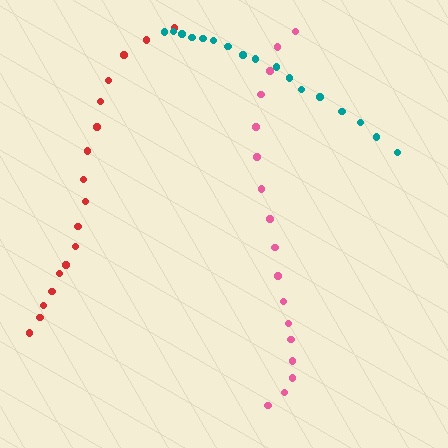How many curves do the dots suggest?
There are 3 distinct paths.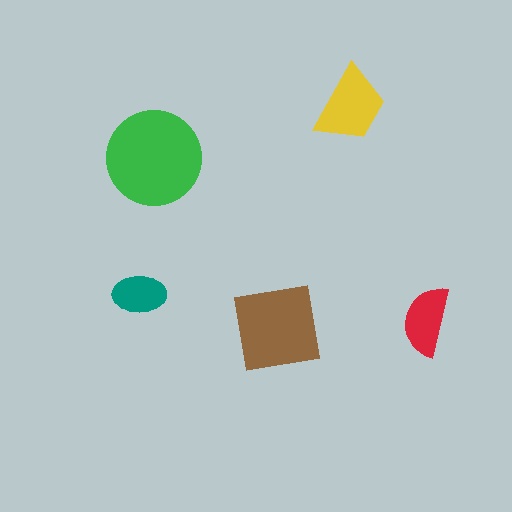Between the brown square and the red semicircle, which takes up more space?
The brown square.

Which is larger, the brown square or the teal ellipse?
The brown square.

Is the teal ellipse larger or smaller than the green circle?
Smaller.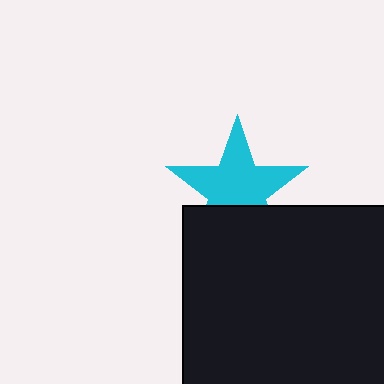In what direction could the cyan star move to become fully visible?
The cyan star could move up. That would shift it out from behind the black square entirely.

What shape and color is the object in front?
The object in front is a black square.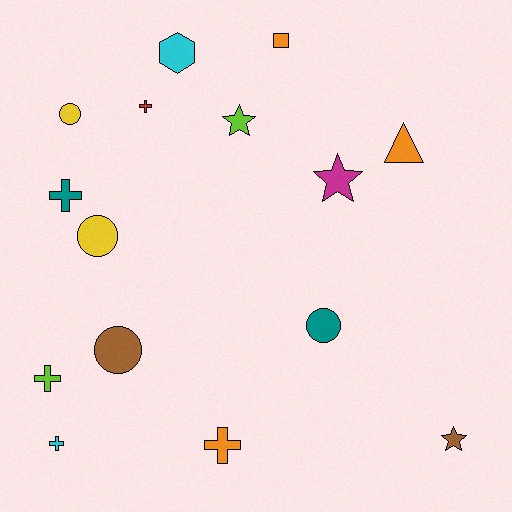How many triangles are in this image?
There is 1 triangle.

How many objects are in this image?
There are 15 objects.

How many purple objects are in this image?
There are no purple objects.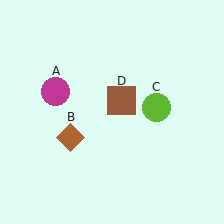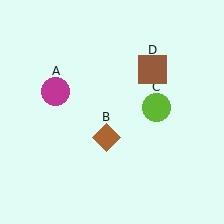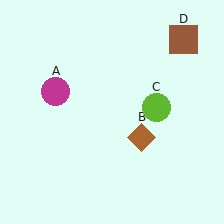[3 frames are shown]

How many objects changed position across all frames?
2 objects changed position: brown diamond (object B), brown square (object D).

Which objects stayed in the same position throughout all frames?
Magenta circle (object A) and lime circle (object C) remained stationary.